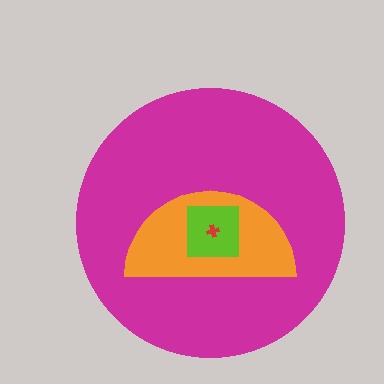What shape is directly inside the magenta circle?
The orange semicircle.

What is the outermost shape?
The magenta circle.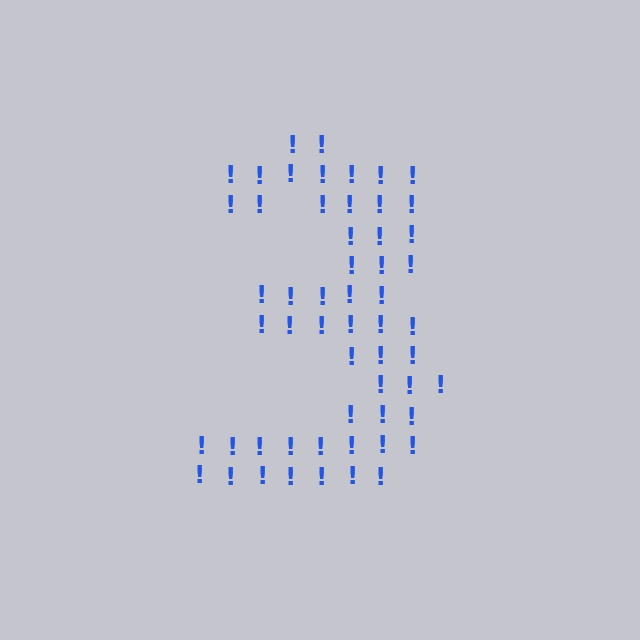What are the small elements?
The small elements are exclamation marks.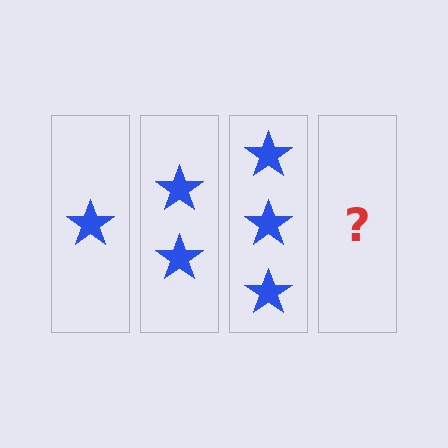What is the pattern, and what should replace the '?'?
The pattern is that each step adds one more star. The '?' should be 4 stars.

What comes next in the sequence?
The next element should be 4 stars.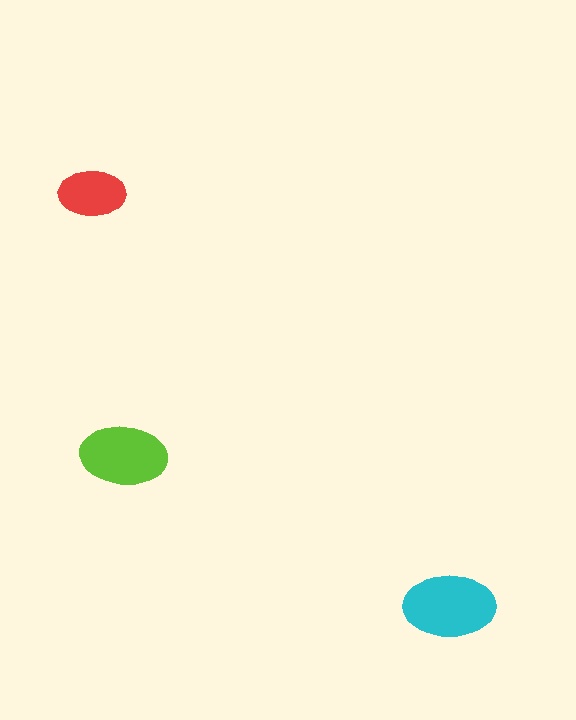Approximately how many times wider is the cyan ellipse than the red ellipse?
About 1.5 times wider.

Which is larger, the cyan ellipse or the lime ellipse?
The cyan one.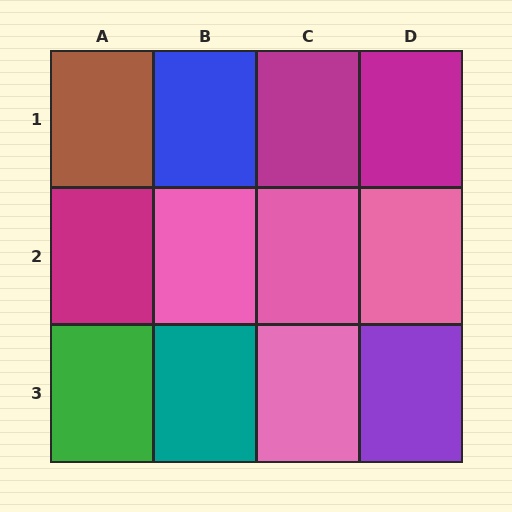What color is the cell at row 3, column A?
Green.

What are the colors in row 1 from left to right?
Brown, blue, magenta, magenta.